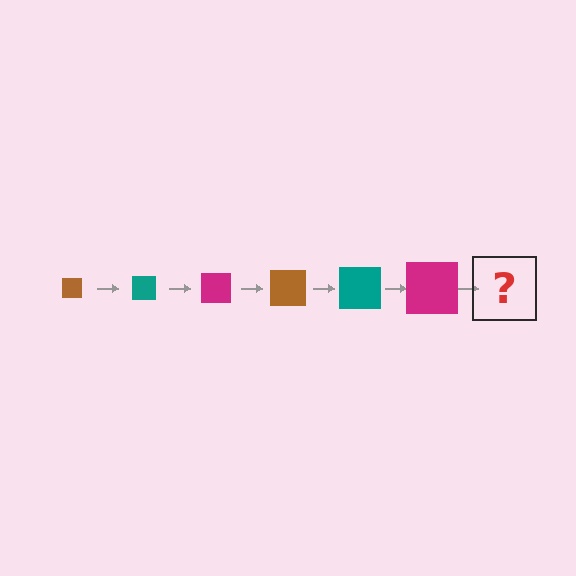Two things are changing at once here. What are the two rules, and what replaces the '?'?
The two rules are that the square grows larger each step and the color cycles through brown, teal, and magenta. The '?' should be a brown square, larger than the previous one.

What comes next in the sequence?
The next element should be a brown square, larger than the previous one.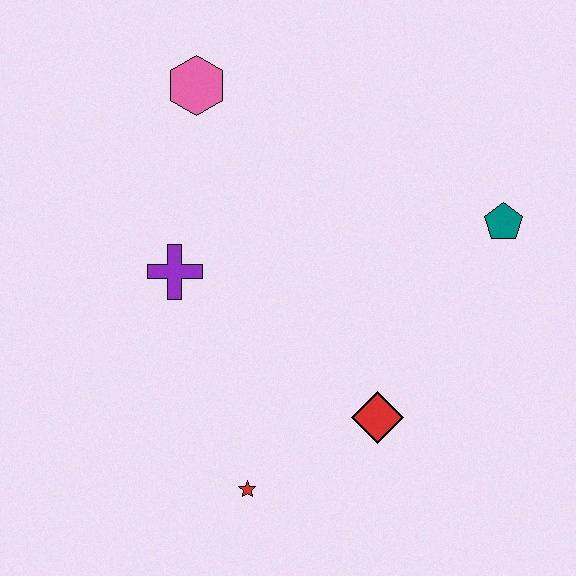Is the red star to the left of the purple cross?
No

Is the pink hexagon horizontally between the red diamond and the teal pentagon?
No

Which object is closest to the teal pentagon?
The red diamond is closest to the teal pentagon.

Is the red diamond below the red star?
No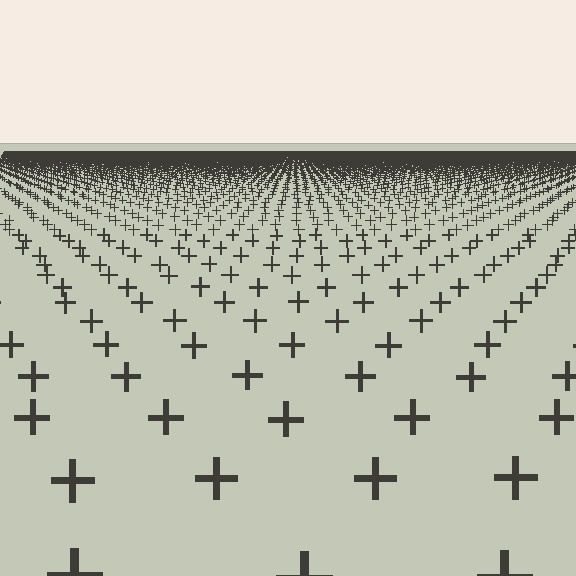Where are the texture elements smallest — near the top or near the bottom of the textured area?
Near the top.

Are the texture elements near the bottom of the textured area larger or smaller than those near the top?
Larger. Near the bottom, elements are closer to the viewer and appear at a bigger on-screen size.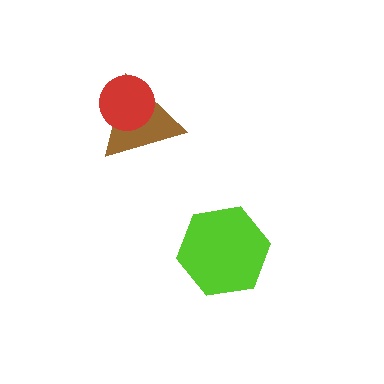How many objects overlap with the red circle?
1 object overlaps with the red circle.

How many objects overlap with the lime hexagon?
0 objects overlap with the lime hexagon.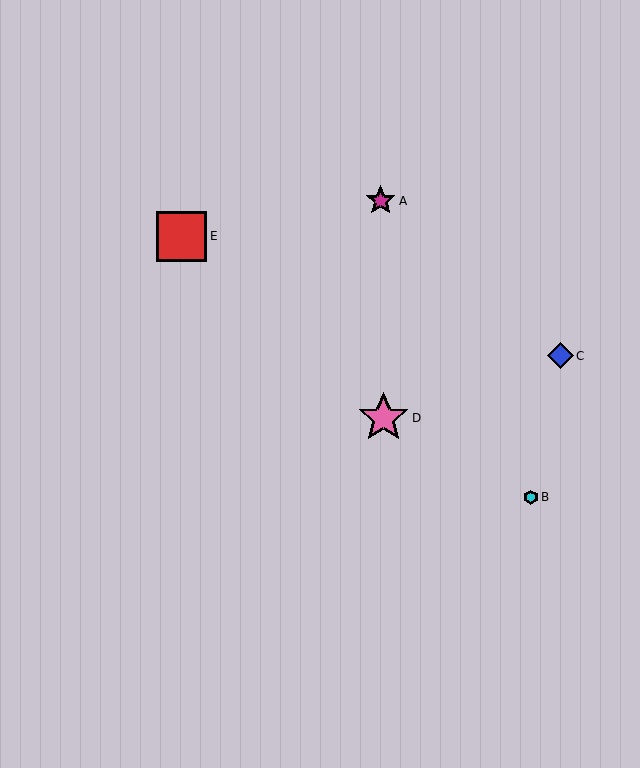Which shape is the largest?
The pink star (labeled D) is the largest.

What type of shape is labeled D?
Shape D is a pink star.